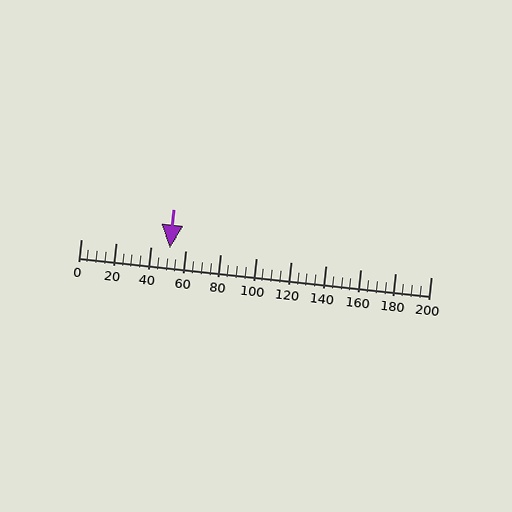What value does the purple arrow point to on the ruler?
The purple arrow points to approximately 51.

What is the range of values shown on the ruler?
The ruler shows values from 0 to 200.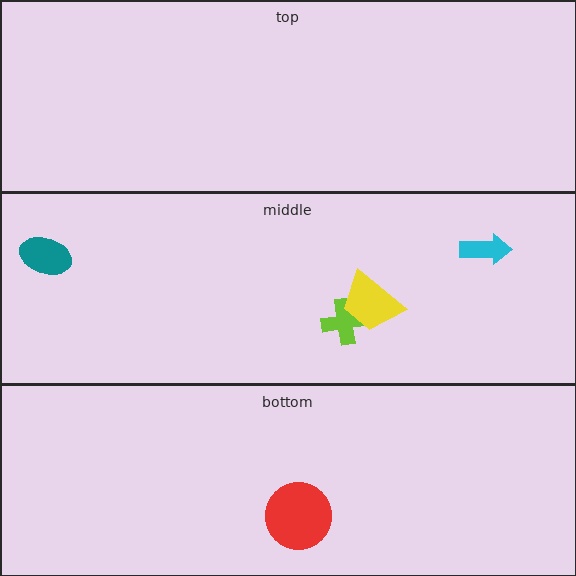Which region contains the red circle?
The bottom region.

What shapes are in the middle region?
The lime cross, the yellow trapezoid, the teal ellipse, the cyan arrow.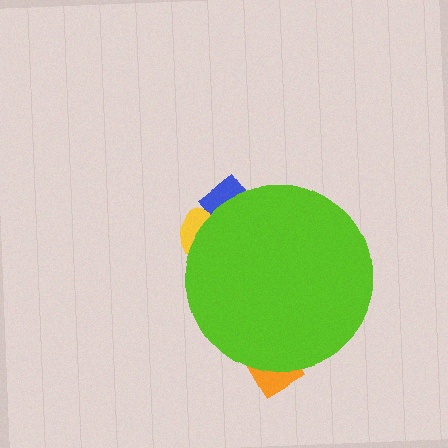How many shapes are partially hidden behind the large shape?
3 shapes are partially hidden.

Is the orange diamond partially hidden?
Yes, the orange diamond is partially hidden behind the lime circle.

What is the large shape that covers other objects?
A lime circle.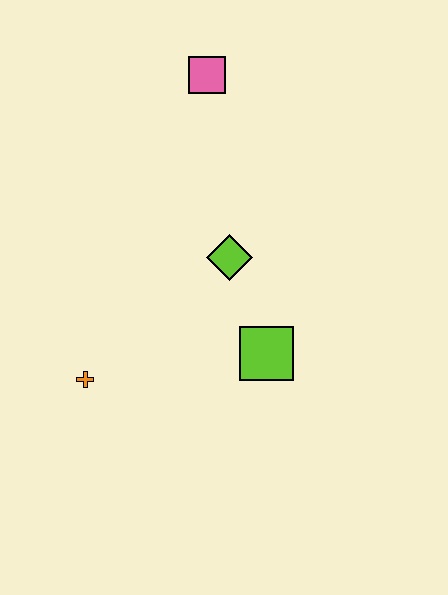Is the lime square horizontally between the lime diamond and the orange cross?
No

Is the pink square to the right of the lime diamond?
No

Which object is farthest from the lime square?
The pink square is farthest from the lime square.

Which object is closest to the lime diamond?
The lime square is closest to the lime diamond.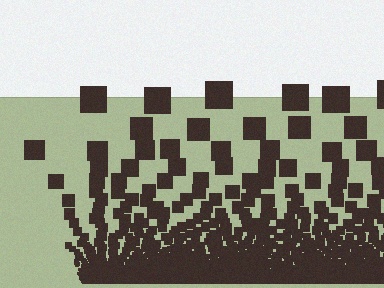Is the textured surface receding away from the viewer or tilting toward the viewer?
The surface appears to tilt toward the viewer. Texture elements get larger and sparser toward the top.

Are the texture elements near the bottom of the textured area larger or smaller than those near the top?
Smaller. The gradient is inverted — elements near the bottom are smaller and denser.